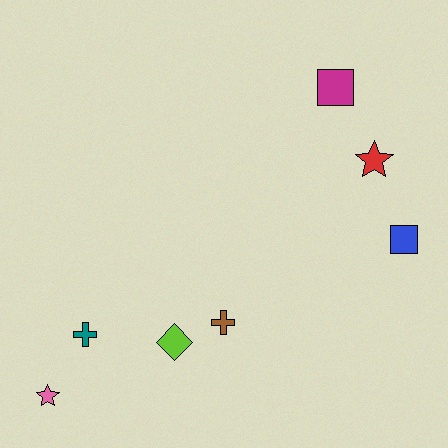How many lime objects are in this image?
There is 1 lime object.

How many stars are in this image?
There are 2 stars.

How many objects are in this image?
There are 7 objects.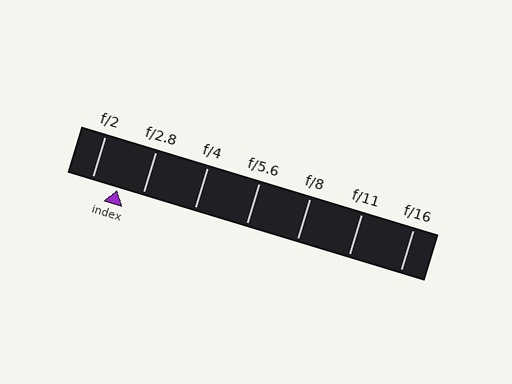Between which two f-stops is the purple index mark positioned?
The index mark is between f/2 and f/2.8.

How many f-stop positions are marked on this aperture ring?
There are 7 f-stop positions marked.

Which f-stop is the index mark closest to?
The index mark is closest to f/2.8.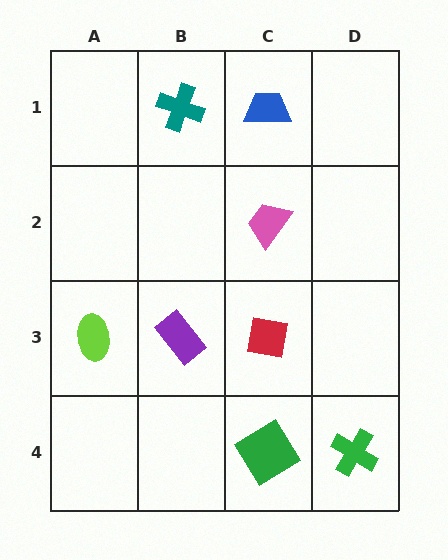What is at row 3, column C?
A red square.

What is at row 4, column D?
A green cross.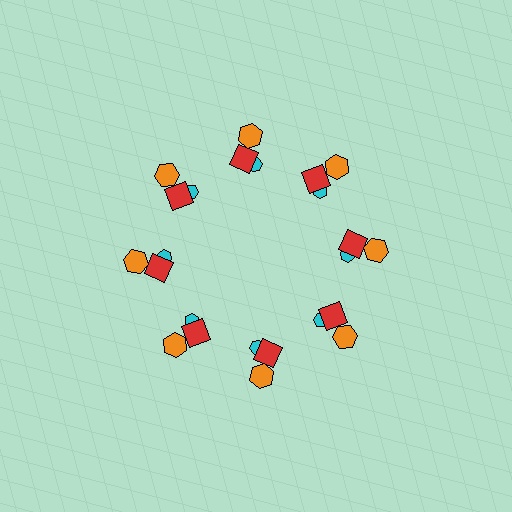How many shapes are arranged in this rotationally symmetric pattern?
There are 24 shapes, arranged in 8 groups of 3.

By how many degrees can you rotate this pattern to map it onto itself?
The pattern maps onto itself every 45 degrees of rotation.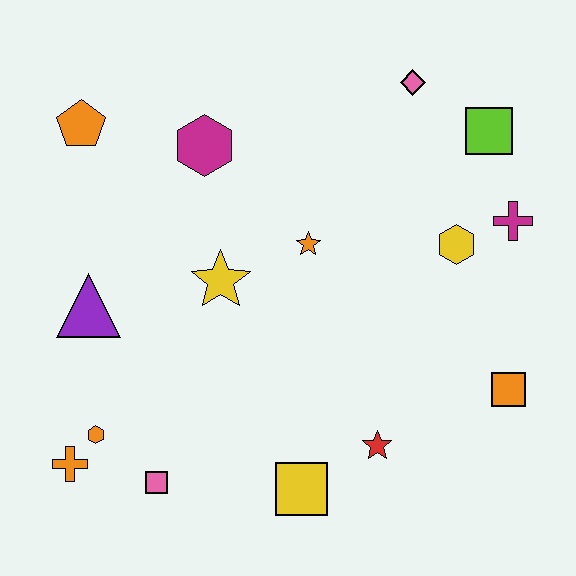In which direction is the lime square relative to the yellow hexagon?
The lime square is above the yellow hexagon.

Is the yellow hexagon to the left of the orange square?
Yes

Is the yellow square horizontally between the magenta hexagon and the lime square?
Yes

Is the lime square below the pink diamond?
Yes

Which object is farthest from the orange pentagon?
The orange square is farthest from the orange pentagon.